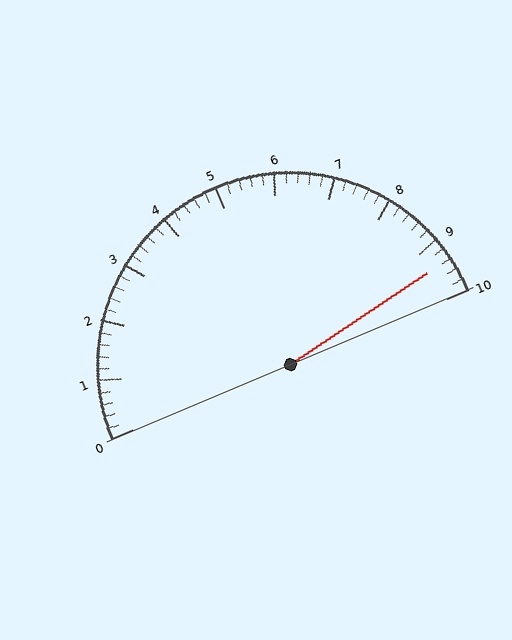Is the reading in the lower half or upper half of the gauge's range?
The reading is in the upper half of the range (0 to 10).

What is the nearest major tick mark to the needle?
The nearest major tick mark is 9.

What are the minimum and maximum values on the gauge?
The gauge ranges from 0 to 10.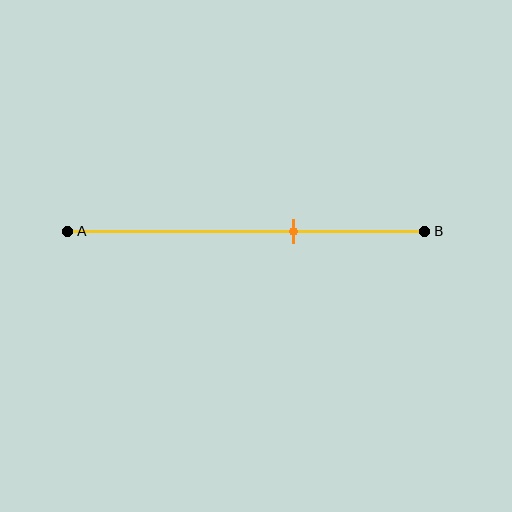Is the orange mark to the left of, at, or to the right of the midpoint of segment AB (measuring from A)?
The orange mark is to the right of the midpoint of segment AB.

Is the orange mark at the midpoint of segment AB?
No, the mark is at about 65% from A, not at the 50% midpoint.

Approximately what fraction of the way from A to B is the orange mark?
The orange mark is approximately 65% of the way from A to B.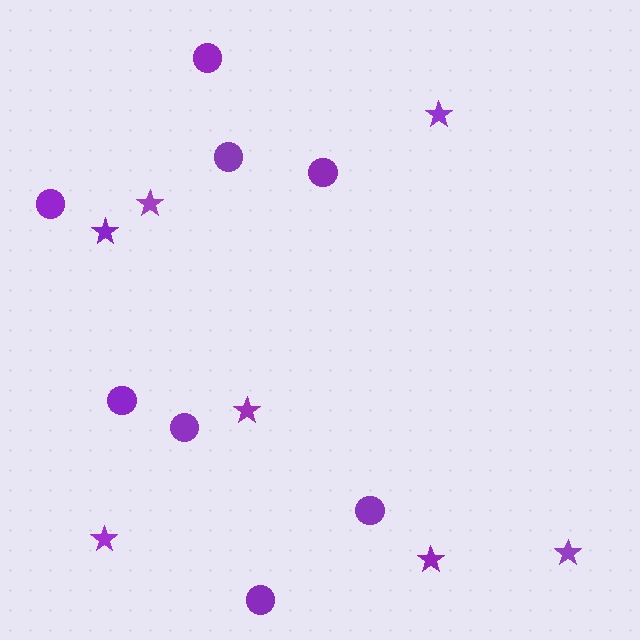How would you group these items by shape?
There are 2 groups: one group of circles (8) and one group of stars (7).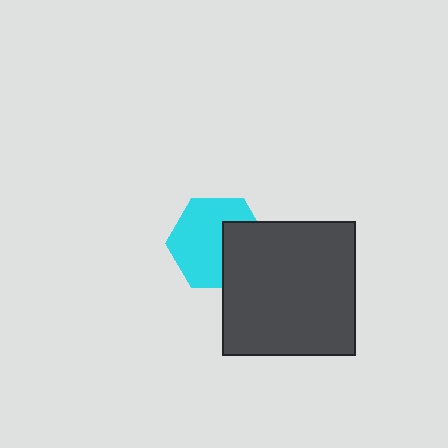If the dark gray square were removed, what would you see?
You would see the complete cyan hexagon.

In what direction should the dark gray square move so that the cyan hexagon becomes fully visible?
The dark gray square should move right. That is the shortest direction to clear the overlap and leave the cyan hexagon fully visible.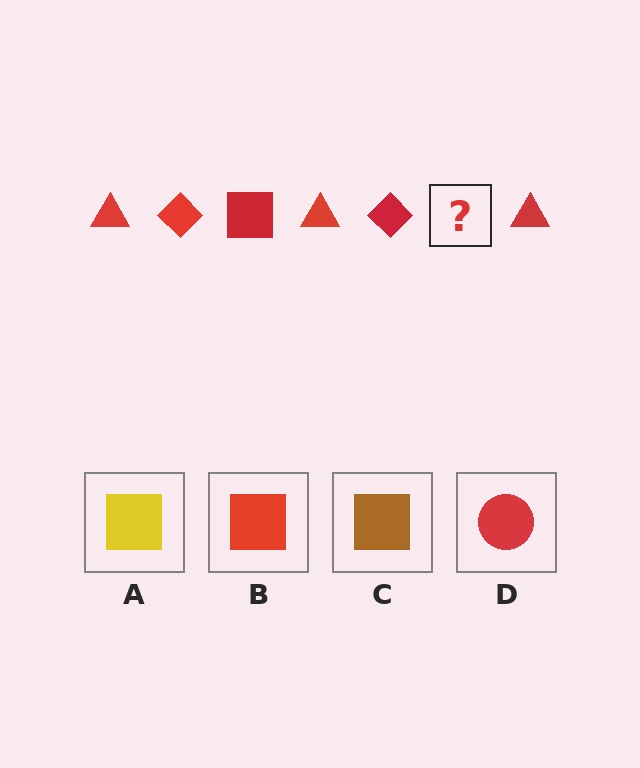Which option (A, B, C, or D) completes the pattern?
B.